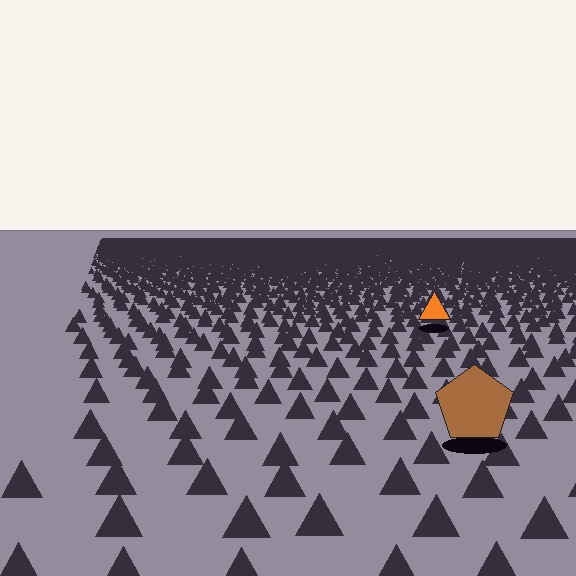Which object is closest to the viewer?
The brown pentagon is closest. The texture marks near it are larger and more spread out.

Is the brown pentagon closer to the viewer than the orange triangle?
Yes. The brown pentagon is closer — you can tell from the texture gradient: the ground texture is coarser near it.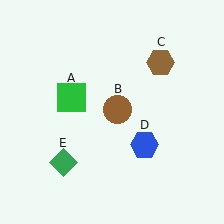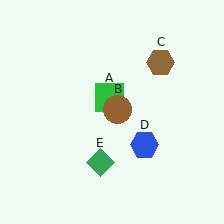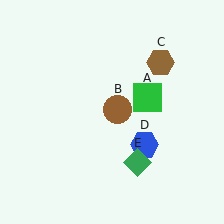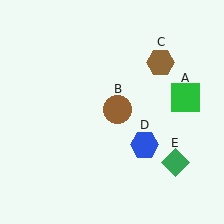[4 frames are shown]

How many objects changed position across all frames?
2 objects changed position: green square (object A), green diamond (object E).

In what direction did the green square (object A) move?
The green square (object A) moved right.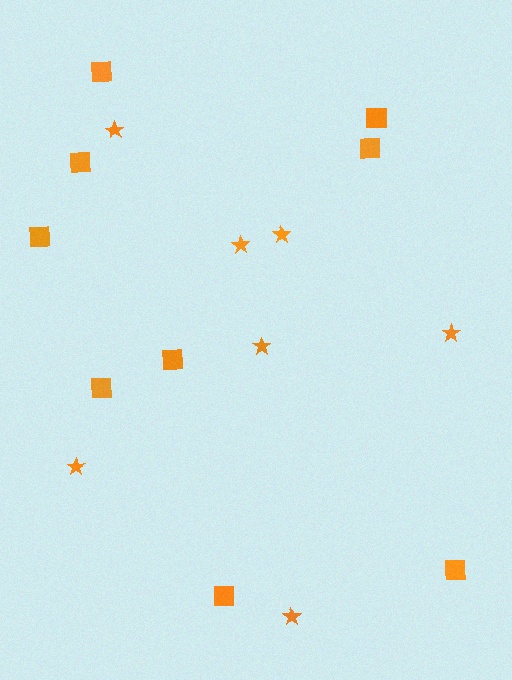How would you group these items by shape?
There are 2 groups: one group of stars (7) and one group of squares (9).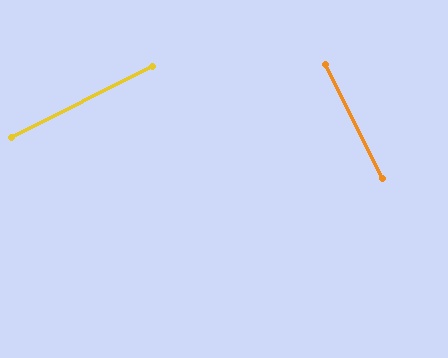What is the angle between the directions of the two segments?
Approximately 90 degrees.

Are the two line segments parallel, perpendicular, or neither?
Perpendicular — they meet at approximately 90°.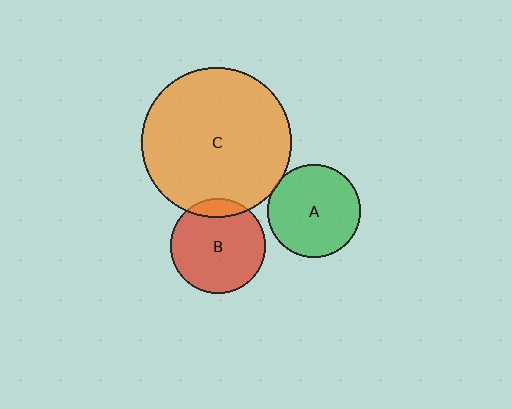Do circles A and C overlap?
Yes.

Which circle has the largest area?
Circle C (orange).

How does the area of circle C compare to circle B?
Approximately 2.5 times.